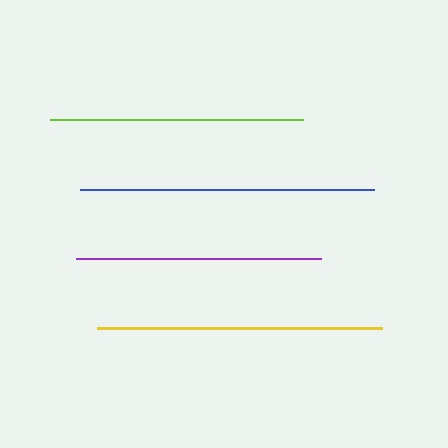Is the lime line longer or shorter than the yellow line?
The yellow line is longer than the lime line.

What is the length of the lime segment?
The lime segment is approximately 253 pixels long.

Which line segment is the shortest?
The purple line is the shortest at approximately 245 pixels.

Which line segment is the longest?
The blue line is the longest at approximately 293 pixels.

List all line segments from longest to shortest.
From longest to shortest: blue, yellow, lime, purple.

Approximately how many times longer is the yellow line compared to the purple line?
The yellow line is approximately 1.2 times the length of the purple line.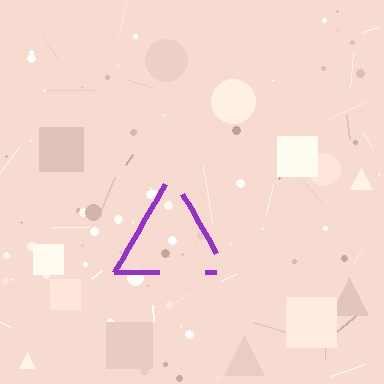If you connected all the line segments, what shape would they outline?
They would outline a triangle.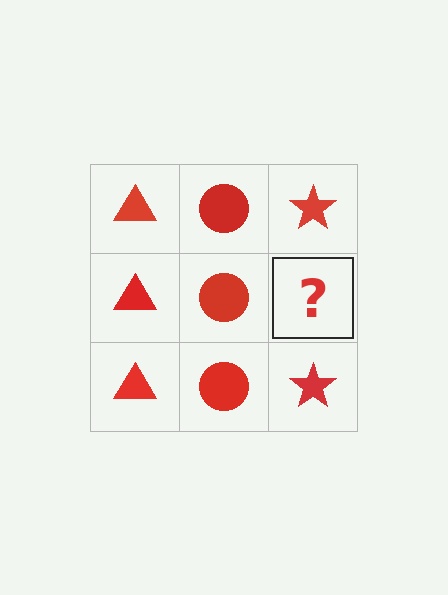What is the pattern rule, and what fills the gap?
The rule is that each column has a consistent shape. The gap should be filled with a red star.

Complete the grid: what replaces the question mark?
The question mark should be replaced with a red star.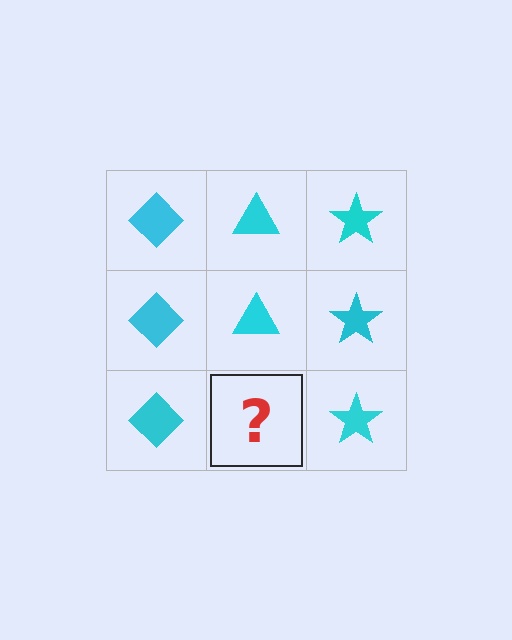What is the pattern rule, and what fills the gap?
The rule is that each column has a consistent shape. The gap should be filled with a cyan triangle.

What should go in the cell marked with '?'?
The missing cell should contain a cyan triangle.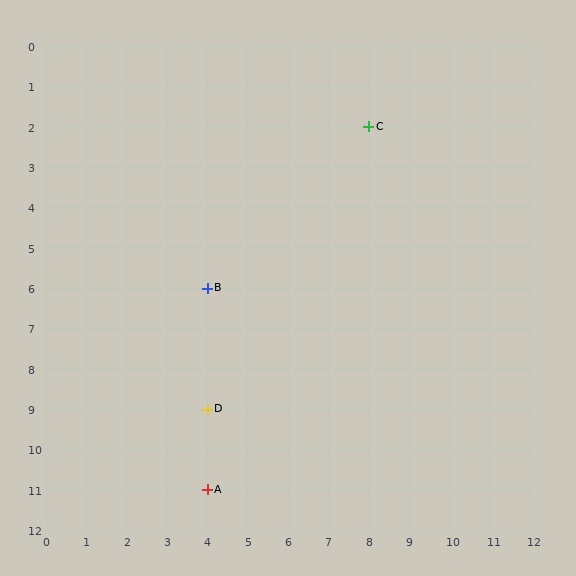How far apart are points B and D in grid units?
Points B and D are 3 rows apart.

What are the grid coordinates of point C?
Point C is at grid coordinates (8, 2).